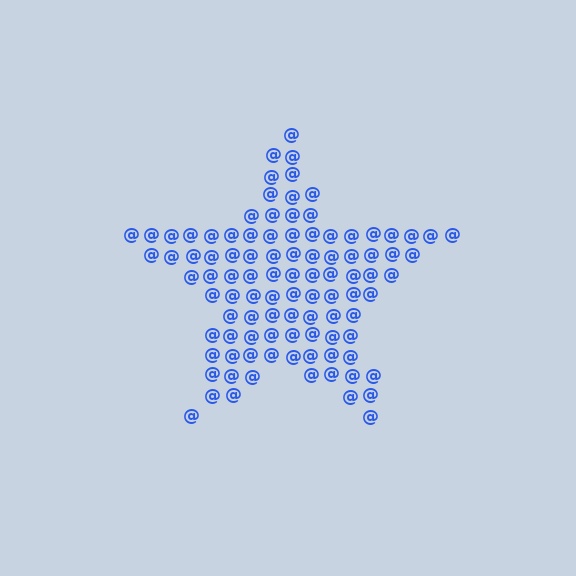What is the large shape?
The large shape is a star.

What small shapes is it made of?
It is made of small at signs.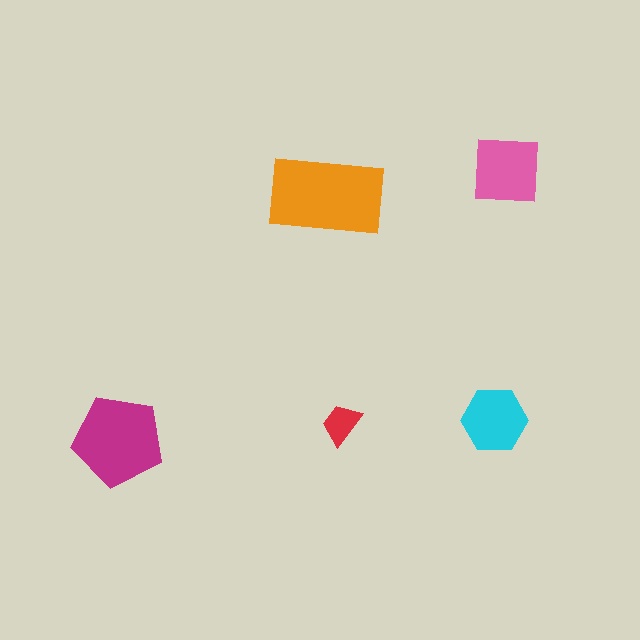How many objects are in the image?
There are 5 objects in the image.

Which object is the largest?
The orange rectangle.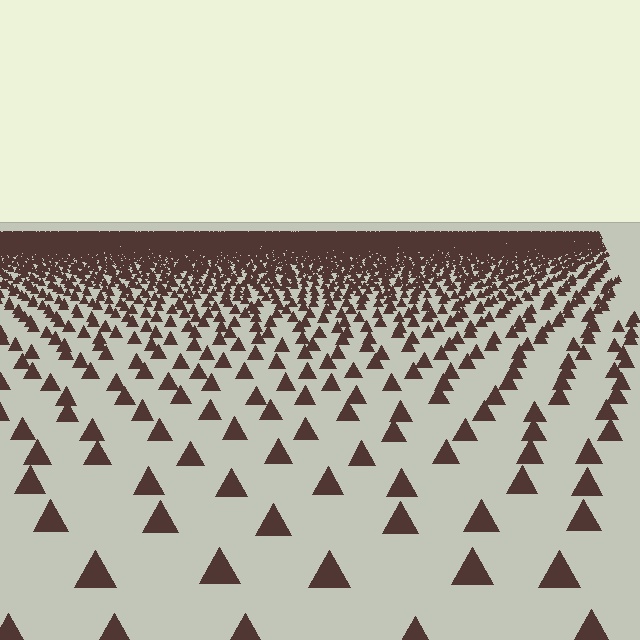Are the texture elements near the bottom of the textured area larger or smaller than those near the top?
Larger. Near the bottom, elements are closer to the viewer and appear at a bigger on-screen size.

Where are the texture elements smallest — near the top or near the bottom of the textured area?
Near the top.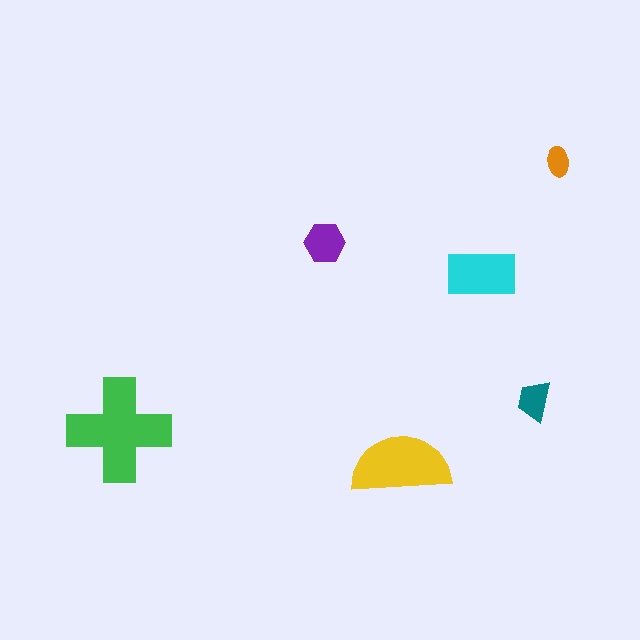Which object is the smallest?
The orange ellipse.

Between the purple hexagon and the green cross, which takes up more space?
The green cross.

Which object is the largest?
The green cross.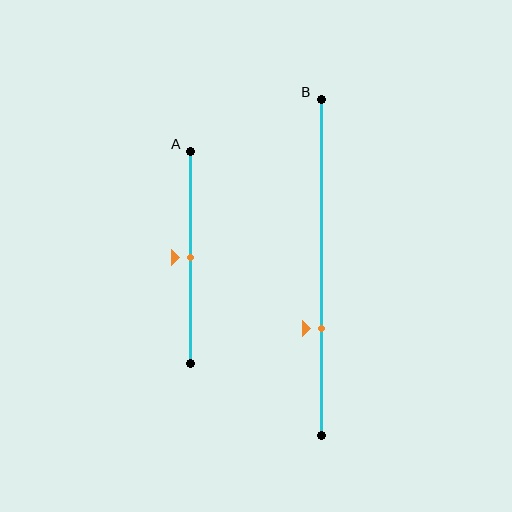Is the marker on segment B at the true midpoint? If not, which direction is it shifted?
No, the marker on segment B is shifted downward by about 18% of the segment length.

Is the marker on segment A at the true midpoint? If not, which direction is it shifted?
Yes, the marker on segment A is at the true midpoint.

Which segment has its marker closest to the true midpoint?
Segment A has its marker closest to the true midpoint.